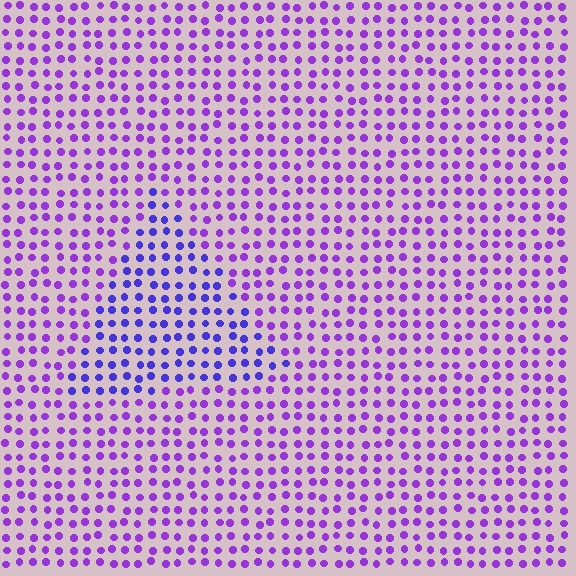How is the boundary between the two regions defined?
The boundary is defined purely by a slight shift in hue (about 29 degrees). Spacing, size, and orientation are identical on both sides.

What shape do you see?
I see a triangle.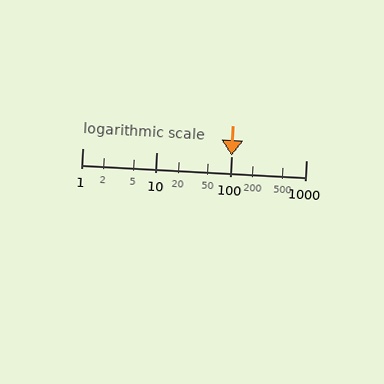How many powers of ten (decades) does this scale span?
The scale spans 3 decades, from 1 to 1000.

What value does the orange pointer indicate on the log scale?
The pointer indicates approximately 100.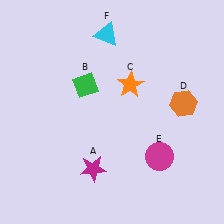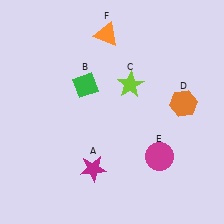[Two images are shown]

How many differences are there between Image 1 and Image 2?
There are 2 differences between the two images.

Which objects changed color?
C changed from orange to lime. F changed from cyan to orange.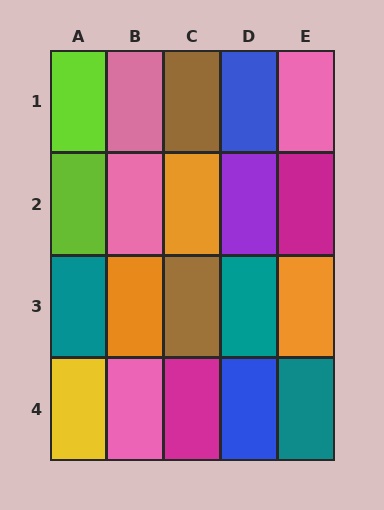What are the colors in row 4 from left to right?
Yellow, pink, magenta, blue, teal.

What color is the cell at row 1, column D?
Blue.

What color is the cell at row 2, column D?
Purple.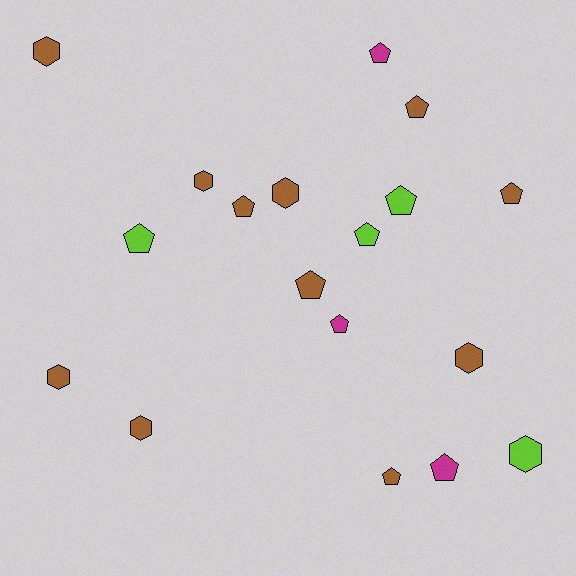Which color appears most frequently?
Brown, with 11 objects.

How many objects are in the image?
There are 18 objects.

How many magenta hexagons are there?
There are no magenta hexagons.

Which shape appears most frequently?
Pentagon, with 11 objects.